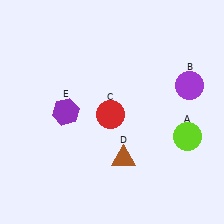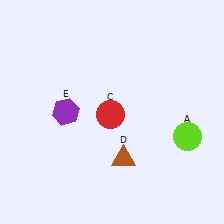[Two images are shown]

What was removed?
The purple circle (B) was removed in Image 2.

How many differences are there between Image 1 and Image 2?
There is 1 difference between the two images.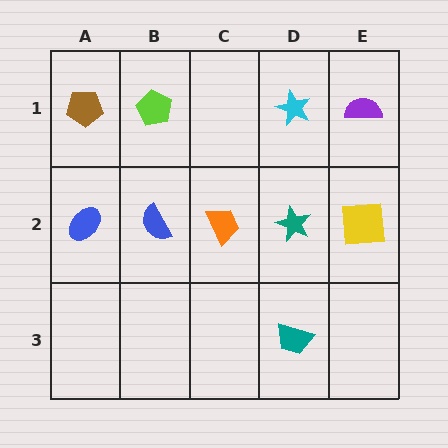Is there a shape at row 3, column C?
No, that cell is empty.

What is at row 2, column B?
A blue semicircle.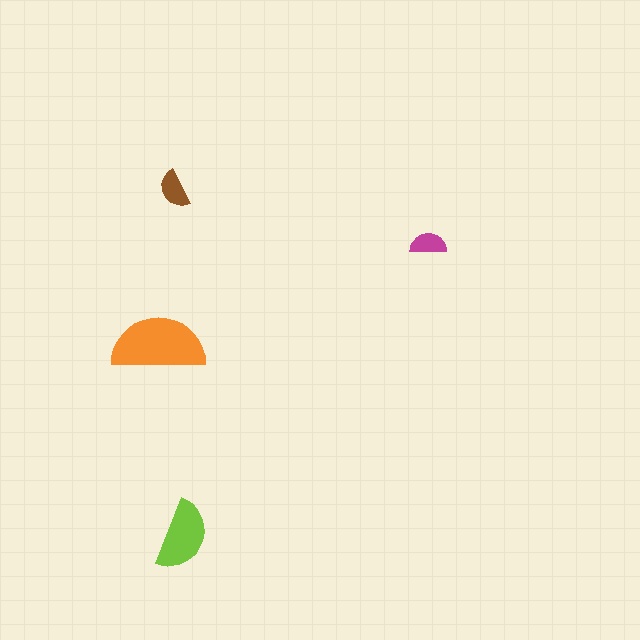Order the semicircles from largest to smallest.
the orange one, the lime one, the brown one, the magenta one.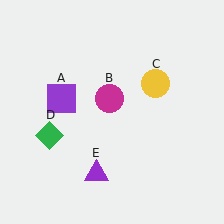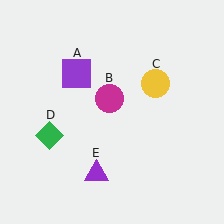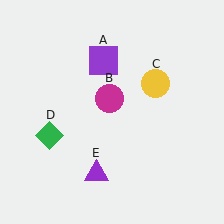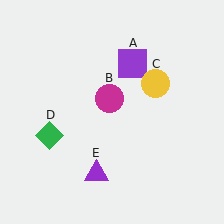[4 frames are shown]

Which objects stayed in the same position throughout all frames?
Magenta circle (object B) and yellow circle (object C) and green diamond (object D) and purple triangle (object E) remained stationary.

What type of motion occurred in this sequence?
The purple square (object A) rotated clockwise around the center of the scene.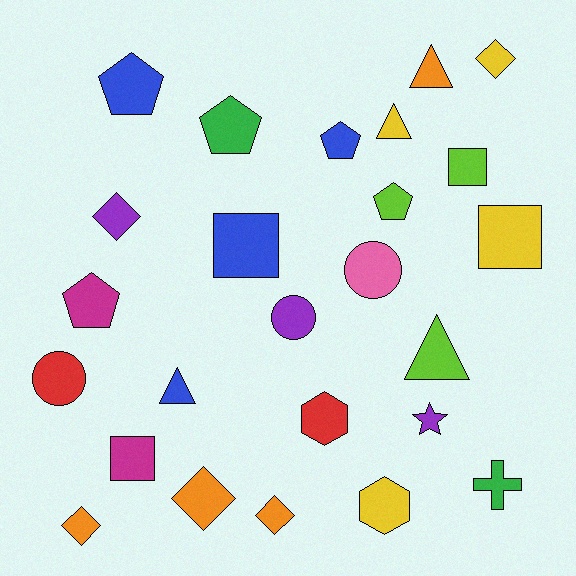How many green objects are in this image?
There are 2 green objects.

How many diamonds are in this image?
There are 5 diamonds.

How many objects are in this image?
There are 25 objects.